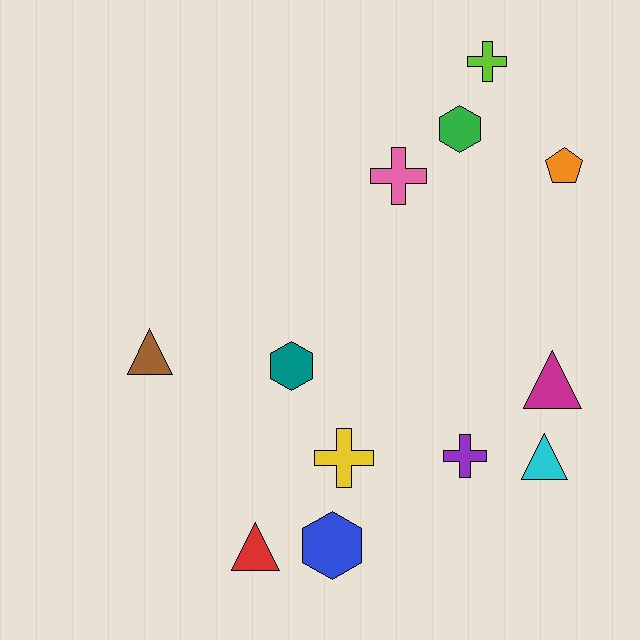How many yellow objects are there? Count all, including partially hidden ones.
There is 1 yellow object.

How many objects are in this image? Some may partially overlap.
There are 12 objects.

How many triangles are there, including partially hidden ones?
There are 4 triangles.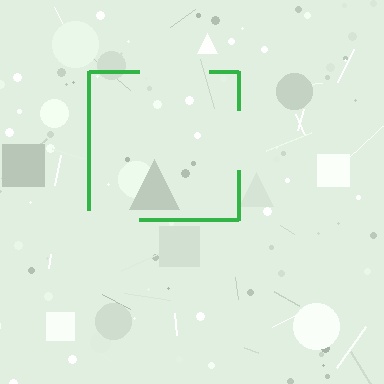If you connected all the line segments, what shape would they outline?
They would outline a square.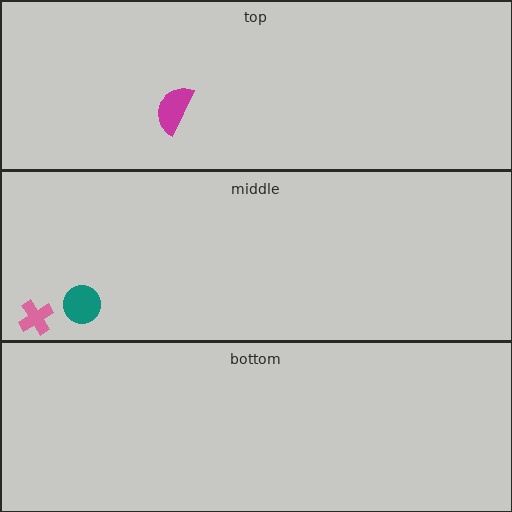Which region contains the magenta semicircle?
The top region.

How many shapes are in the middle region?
2.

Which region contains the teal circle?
The middle region.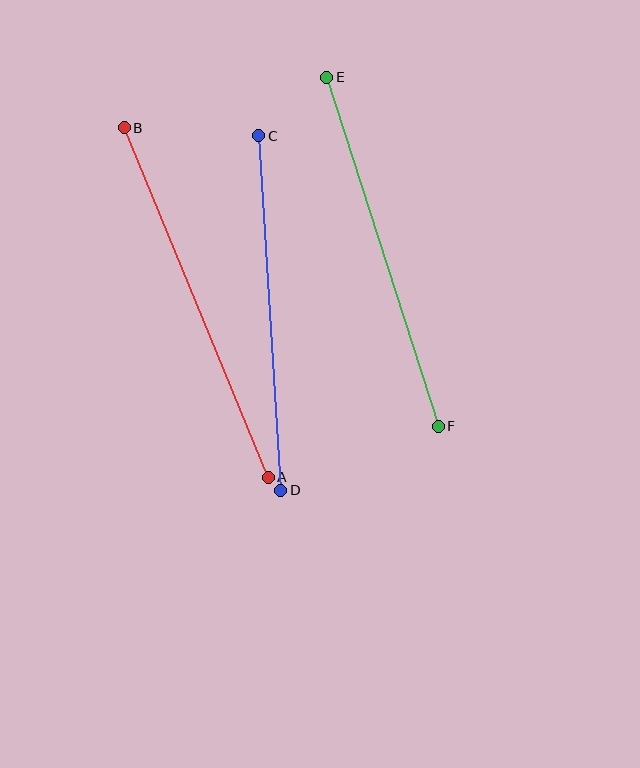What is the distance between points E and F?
The distance is approximately 366 pixels.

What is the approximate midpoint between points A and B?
The midpoint is at approximately (196, 303) pixels.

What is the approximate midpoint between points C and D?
The midpoint is at approximately (270, 313) pixels.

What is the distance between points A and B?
The distance is approximately 378 pixels.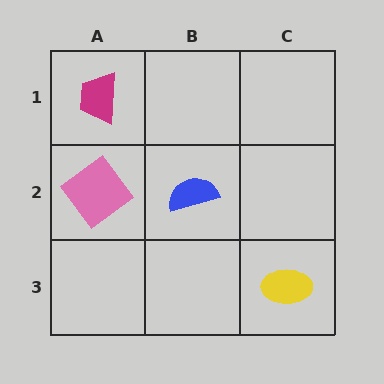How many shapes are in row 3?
1 shape.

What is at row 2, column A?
A pink diamond.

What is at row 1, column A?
A magenta trapezoid.